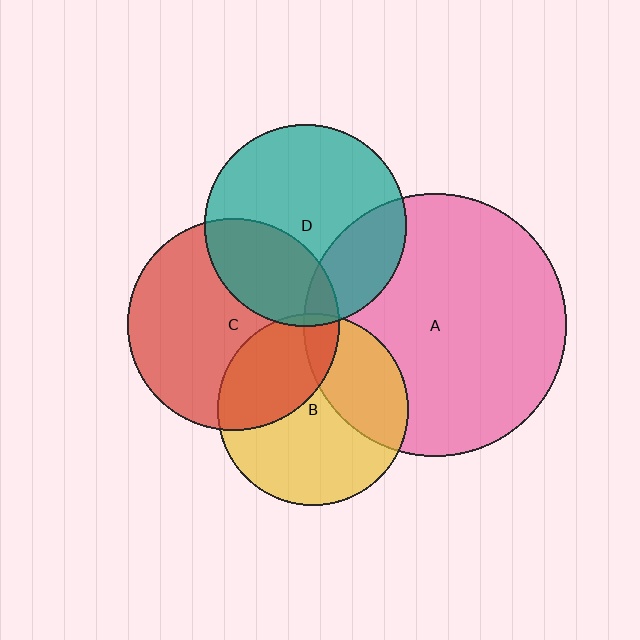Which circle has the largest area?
Circle A (pink).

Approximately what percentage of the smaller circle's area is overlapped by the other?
Approximately 30%.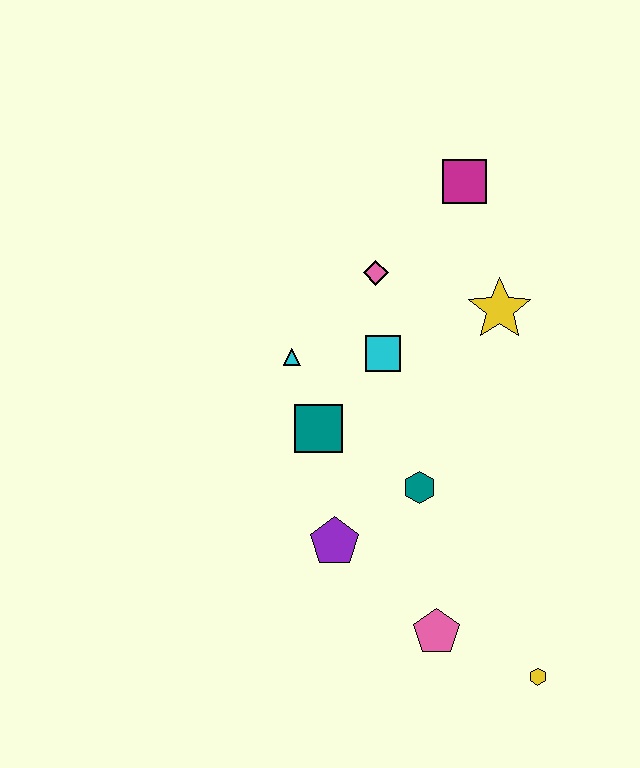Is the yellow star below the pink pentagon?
No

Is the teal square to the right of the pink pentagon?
No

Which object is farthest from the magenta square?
The yellow hexagon is farthest from the magenta square.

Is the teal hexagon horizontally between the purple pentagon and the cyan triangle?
No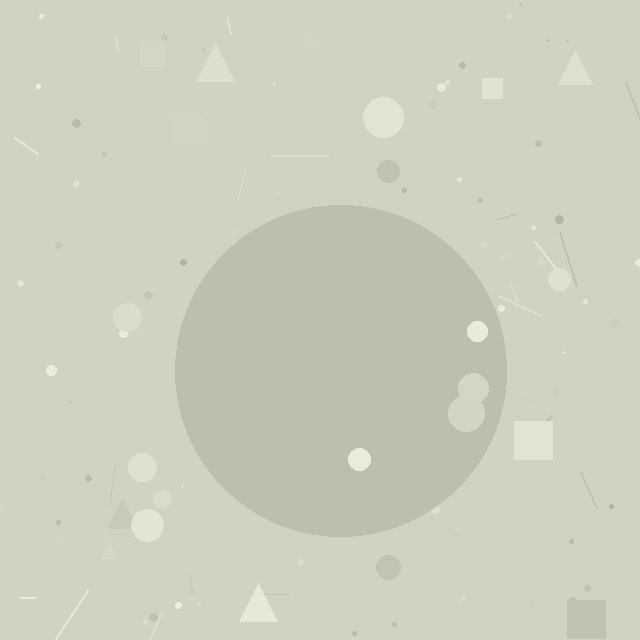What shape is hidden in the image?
A circle is hidden in the image.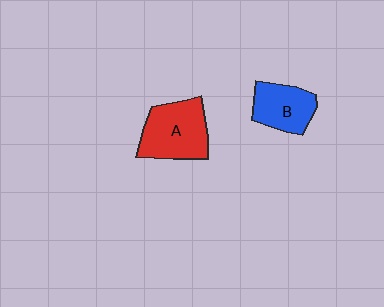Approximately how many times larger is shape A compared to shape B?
Approximately 1.4 times.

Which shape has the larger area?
Shape A (red).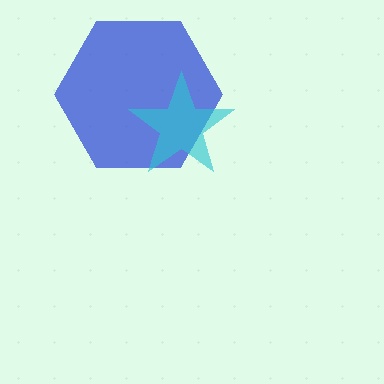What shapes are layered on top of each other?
The layered shapes are: a blue hexagon, a cyan star.